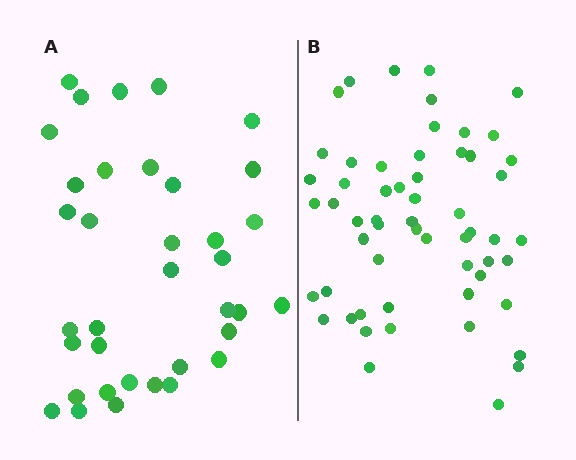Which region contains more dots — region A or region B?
Region B (the right region) has more dots.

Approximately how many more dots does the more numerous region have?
Region B has approximately 20 more dots than region A.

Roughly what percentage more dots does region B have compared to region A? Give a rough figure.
About 60% more.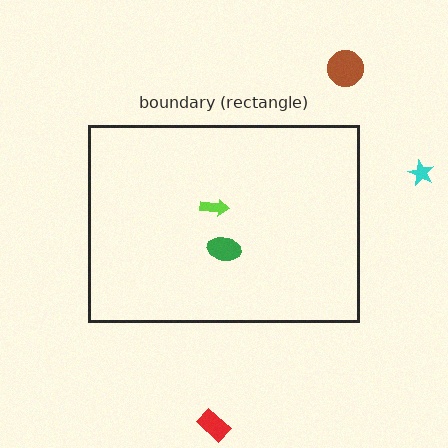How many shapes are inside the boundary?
2 inside, 3 outside.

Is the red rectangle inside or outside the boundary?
Outside.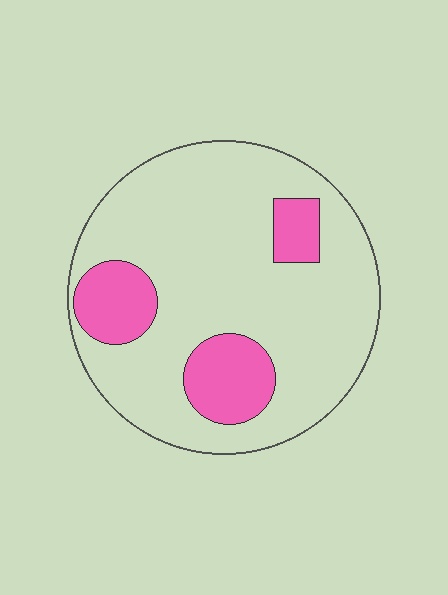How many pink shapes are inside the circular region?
3.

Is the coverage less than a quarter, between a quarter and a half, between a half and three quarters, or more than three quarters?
Less than a quarter.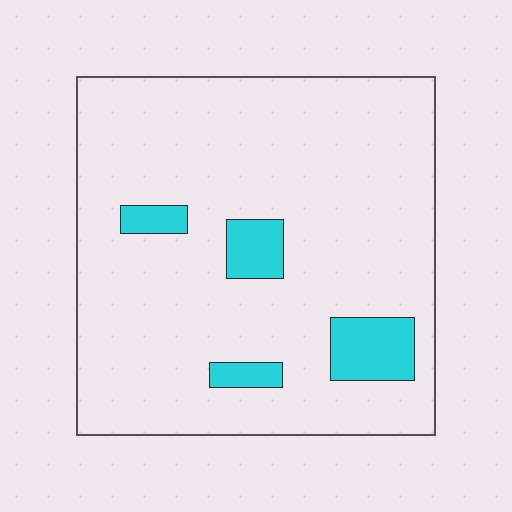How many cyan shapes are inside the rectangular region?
4.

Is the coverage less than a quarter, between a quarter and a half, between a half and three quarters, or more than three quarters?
Less than a quarter.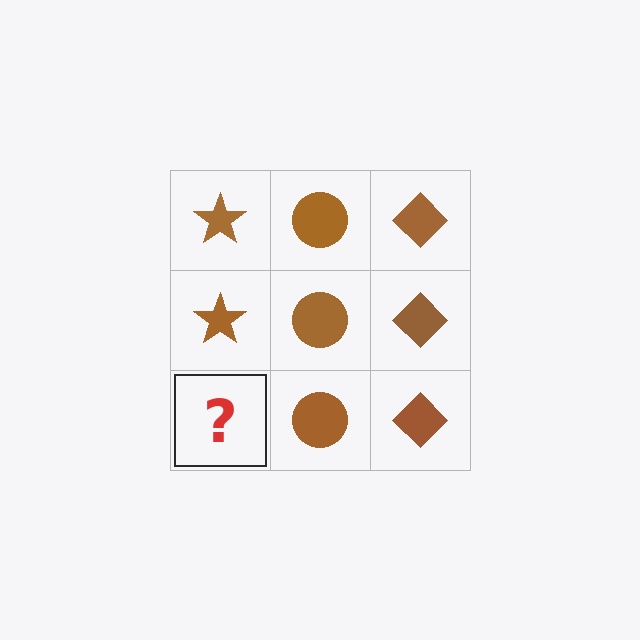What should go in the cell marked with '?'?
The missing cell should contain a brown star.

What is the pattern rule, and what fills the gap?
The rule is that each column has a consistent shape. The gap should be filled with a brown star.